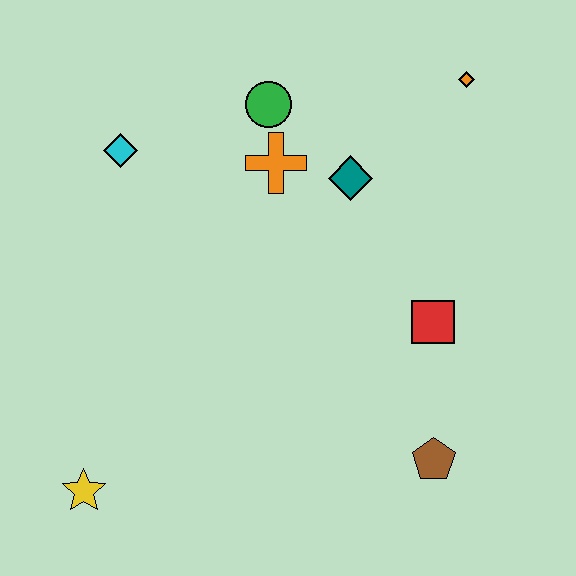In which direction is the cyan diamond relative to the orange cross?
The cyan diamond is to the left of the orange cross.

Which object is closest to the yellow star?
The cyan diamond is closest to the yellow star.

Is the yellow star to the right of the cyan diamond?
No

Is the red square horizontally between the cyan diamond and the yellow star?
No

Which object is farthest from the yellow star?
The orange diamond is farthest from the yellow star.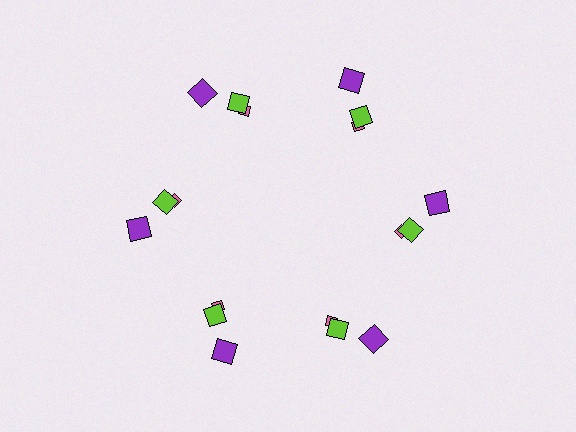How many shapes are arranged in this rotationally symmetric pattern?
There are 18 shapes, arranged in 6 groups of 3.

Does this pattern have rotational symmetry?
Yes, this pattern has 6-fold rotational symmetry. It looks the same after rotating 60 degrees around the center.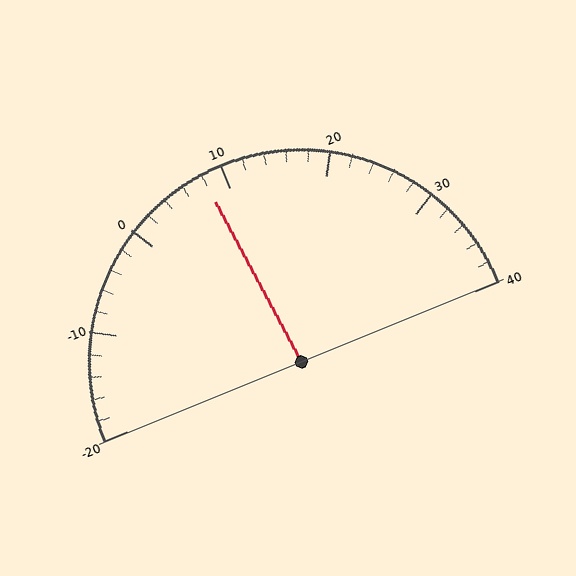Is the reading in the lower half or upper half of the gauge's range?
The reading is in the lower half of the range (-20 to 40).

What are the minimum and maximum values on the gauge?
The gauge ranges from -20 to 40.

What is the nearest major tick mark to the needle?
The nearest major tick mark is 10.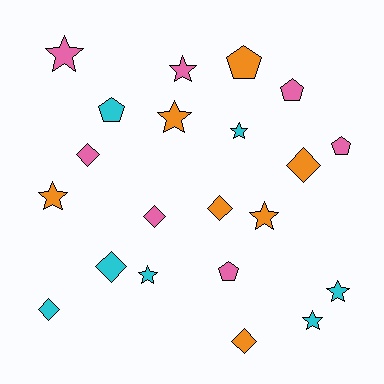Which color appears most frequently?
Cyan, with 7 objects.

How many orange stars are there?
There are 3 orange stars.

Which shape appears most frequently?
Star, with 9 objects.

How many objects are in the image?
There are 21 objects.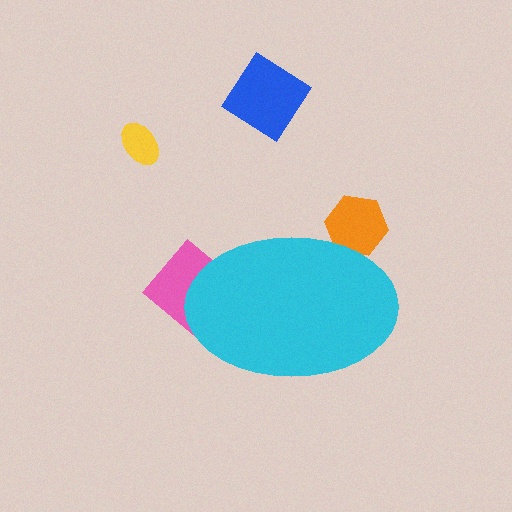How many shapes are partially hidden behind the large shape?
2 shapes are partially hidden.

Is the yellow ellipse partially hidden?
No, the yellow ellipse is fully visible.